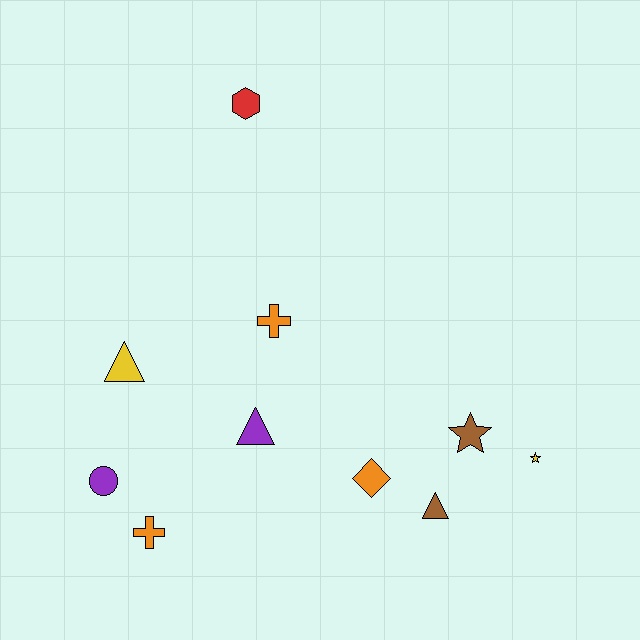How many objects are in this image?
There are 10 objects.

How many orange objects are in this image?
There are 3 orange objects.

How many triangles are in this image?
There are 3 triangles.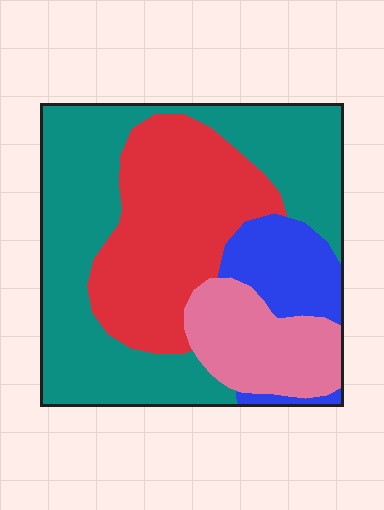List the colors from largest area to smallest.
From largest to smallest: teal, red, pink, blue.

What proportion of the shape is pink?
Pink takes up about one sixth (1/6) of the shape.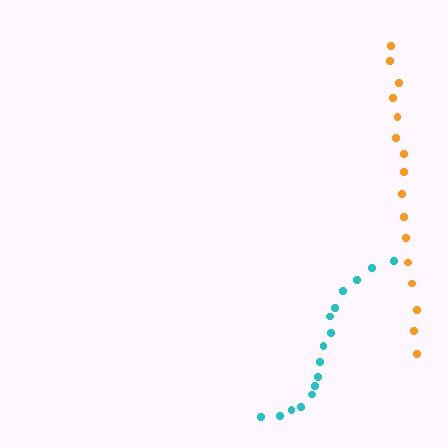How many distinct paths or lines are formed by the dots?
There are 2 distinct paths.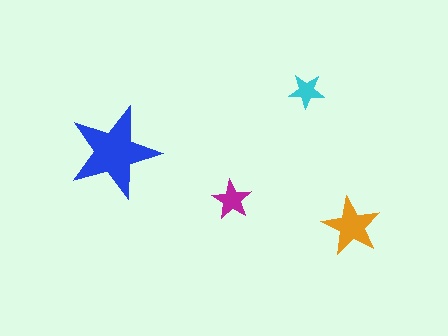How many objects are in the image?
There are 4 objects in the image.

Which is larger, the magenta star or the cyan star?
The magenta one.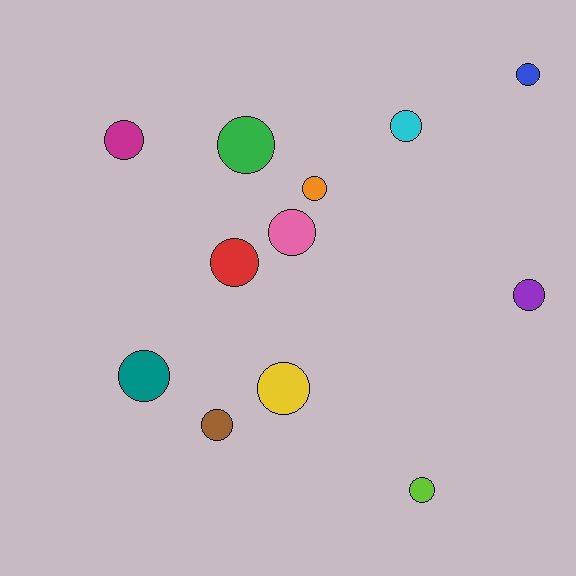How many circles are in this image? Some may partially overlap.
There are 12 circles.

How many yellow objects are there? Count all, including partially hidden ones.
There is 1 yellow object.